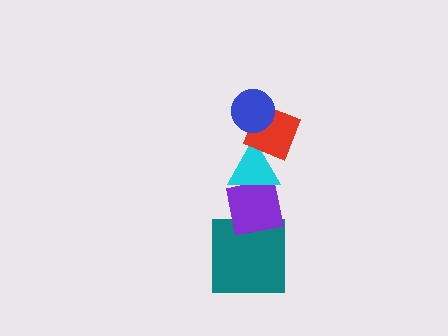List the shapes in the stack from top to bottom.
From top to bottom: the blue circle, the red diamond, the cyan triangle, the purple square, the teal square.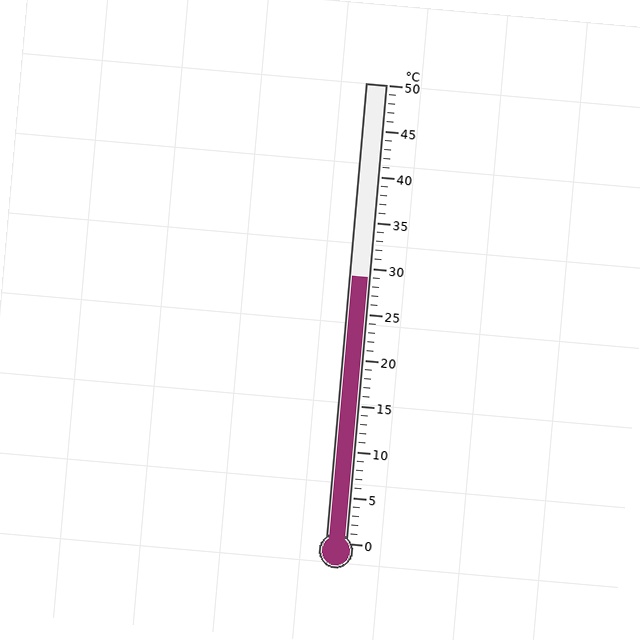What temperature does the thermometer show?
The thermometer shows approximately 29°C.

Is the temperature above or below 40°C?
The temperature is below 40°C.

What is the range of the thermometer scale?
The thermometer scale ranges from 0°C to 50°C.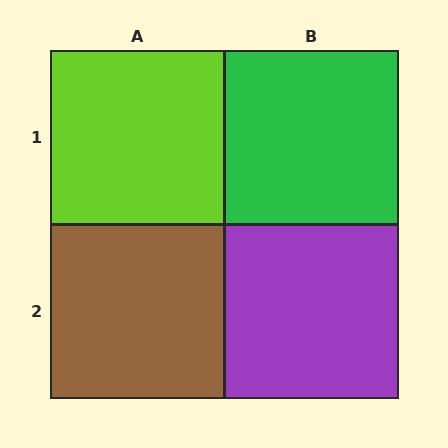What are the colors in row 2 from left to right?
Brown, purple.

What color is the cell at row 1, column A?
Lime.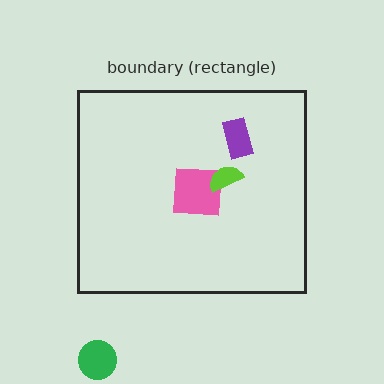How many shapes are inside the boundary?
3 inside, 1 outside.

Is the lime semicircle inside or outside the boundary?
Inside.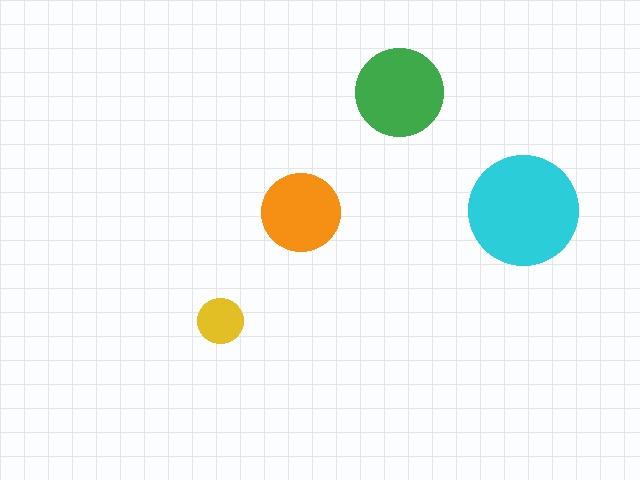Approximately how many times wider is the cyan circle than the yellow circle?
About 2.5 times wider.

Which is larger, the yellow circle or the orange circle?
The orange one.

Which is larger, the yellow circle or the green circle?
The green one.